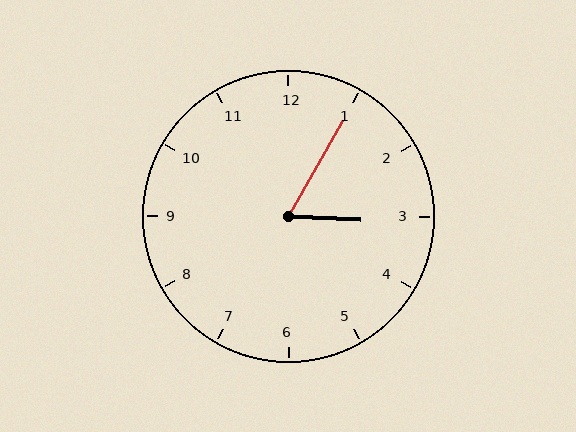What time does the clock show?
3:05.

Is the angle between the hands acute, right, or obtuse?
It is acute.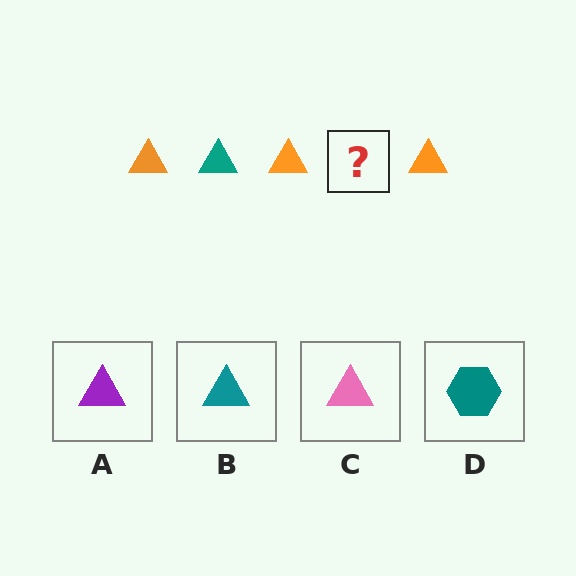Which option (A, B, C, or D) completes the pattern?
B.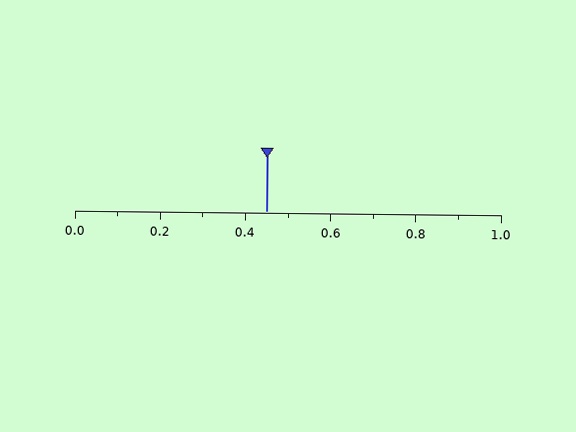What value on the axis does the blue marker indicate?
The marker indicates approximately 0.45.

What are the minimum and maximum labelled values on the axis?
The axis runs from 0.0 to 1.0.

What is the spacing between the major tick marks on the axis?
The major ticks are spaced 0.2 apart.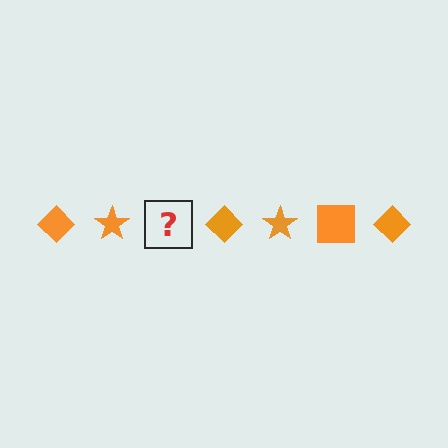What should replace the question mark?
The question mark should be replaced with an orange square.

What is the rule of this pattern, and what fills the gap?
The rule is that the pattern cycles through diamond, star, square shapes in orange. The gap should be filled with an orange square.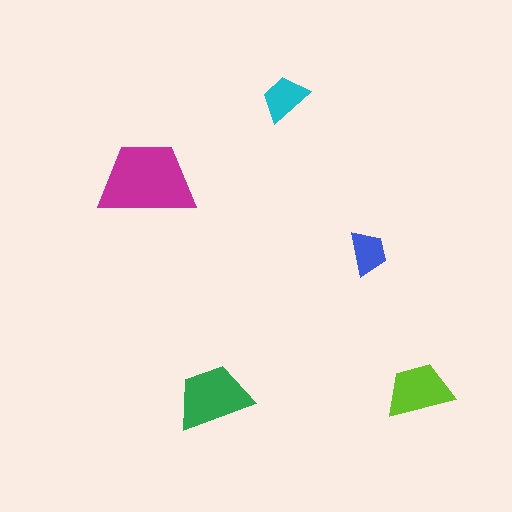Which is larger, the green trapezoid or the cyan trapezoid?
The green one.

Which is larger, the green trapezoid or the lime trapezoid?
The green one.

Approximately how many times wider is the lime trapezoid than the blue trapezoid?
About 1.5 times wider.